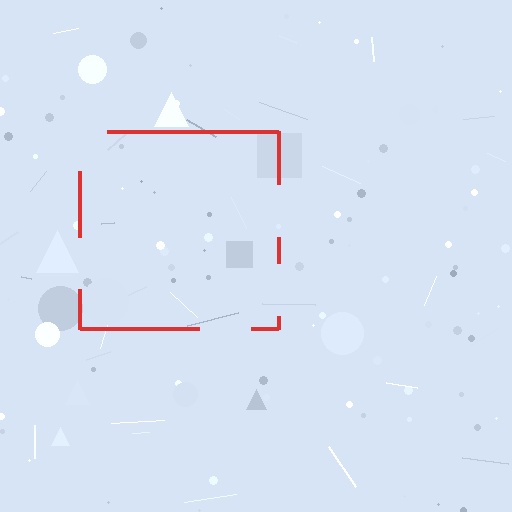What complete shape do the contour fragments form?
The contour fragments form a square.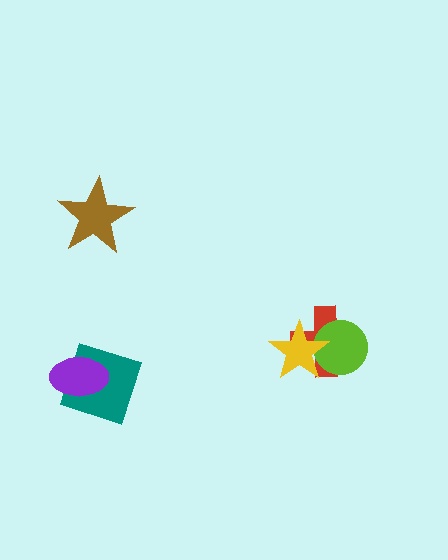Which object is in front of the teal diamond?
The purple ellipse is in front of the teal diamond.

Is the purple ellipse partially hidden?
No, no other shape covers it.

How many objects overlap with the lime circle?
2 objects overlap with the lime circle.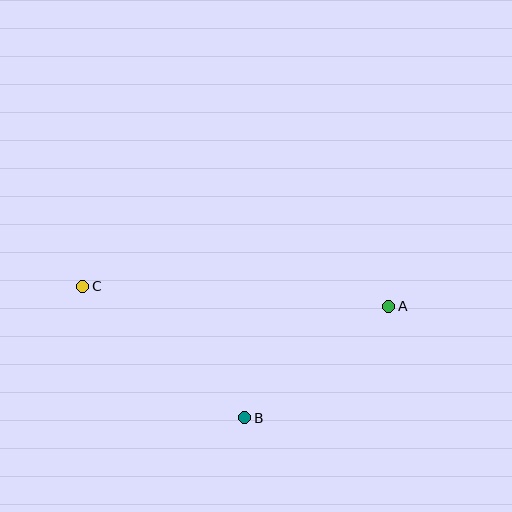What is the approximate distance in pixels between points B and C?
The distance between B and C is approximately 208 pixels.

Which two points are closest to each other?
Points A and B are closest to each other.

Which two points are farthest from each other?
Points A and C are farthest from each other.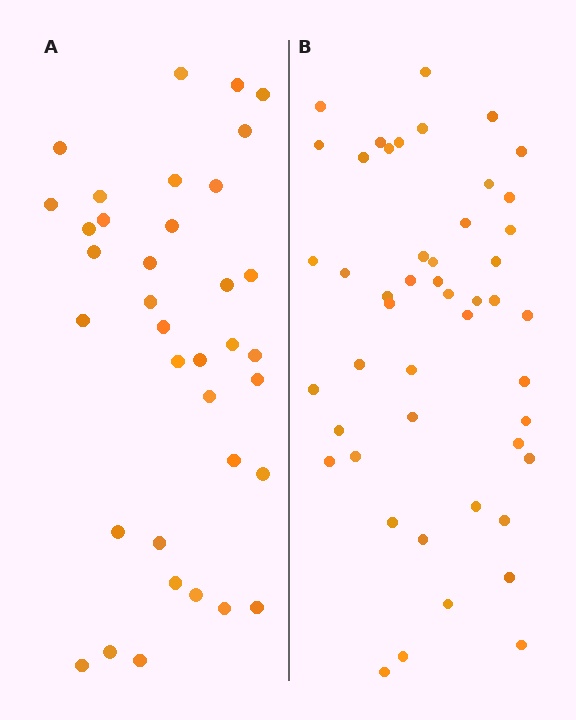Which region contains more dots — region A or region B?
Region B (the right region) has more dots.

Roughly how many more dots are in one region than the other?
Region B has roughly 12 or so more dots than region A.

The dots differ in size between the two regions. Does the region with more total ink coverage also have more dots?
No. Region A has more total ink coverage because its dots are larger, but region B actually contains more individual dots. Total area can be misleading — the number of items is what matters here.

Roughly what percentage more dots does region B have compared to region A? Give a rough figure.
About 35% more.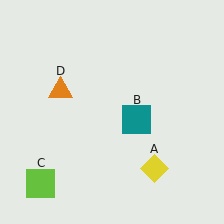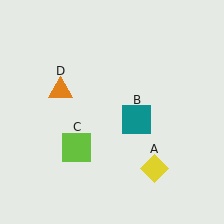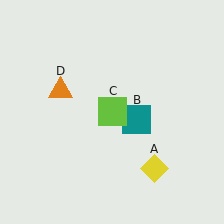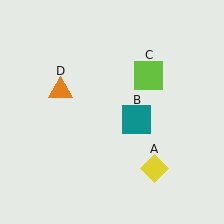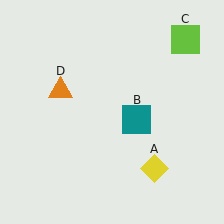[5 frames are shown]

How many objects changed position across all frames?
1 object changed position: lime square (object C).